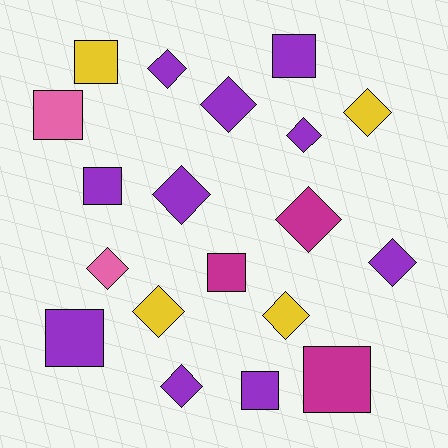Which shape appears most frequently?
Diamond, with 11 objects.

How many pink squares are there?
There is 1 pink square.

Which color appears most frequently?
Purple, with 10 objects.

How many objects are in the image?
There are 19 objects.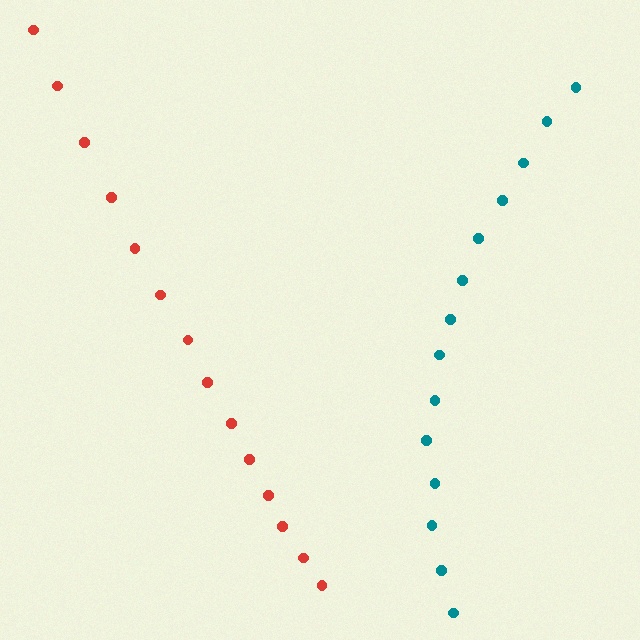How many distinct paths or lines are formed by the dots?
There are 2 distinct paths.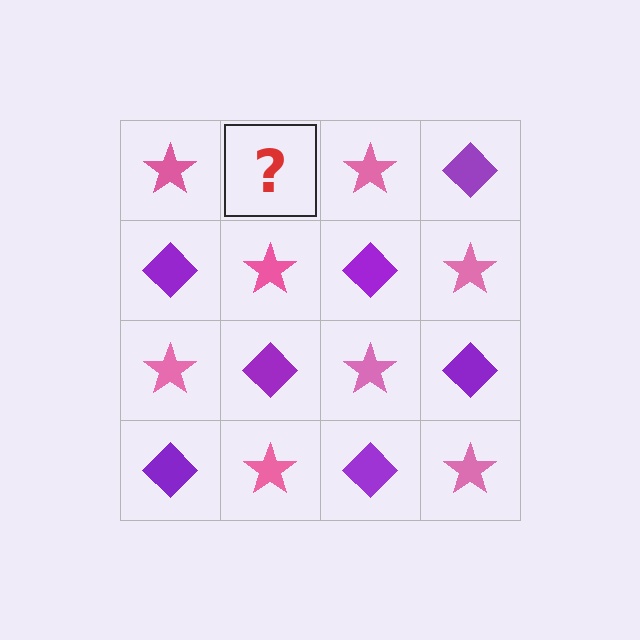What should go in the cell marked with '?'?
The missing cell should contain a purple diamond.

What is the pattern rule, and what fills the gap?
The rule is that it alternates pink star and purple diamond in a checkerboard pattern. The gap should be filled with a purple diamond.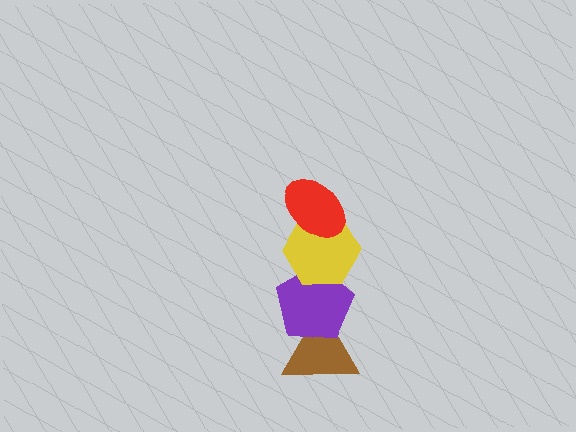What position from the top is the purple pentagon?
The purple pentagon is 3rd from the top.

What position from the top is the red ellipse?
The red ellipse is 1st from the top.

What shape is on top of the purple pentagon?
The yellow hexagon is on top of the purple pentagon.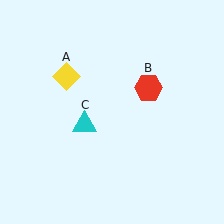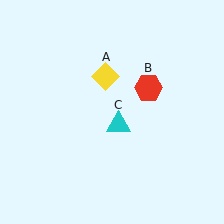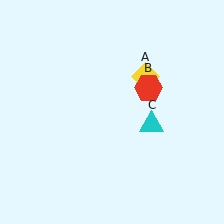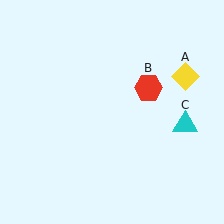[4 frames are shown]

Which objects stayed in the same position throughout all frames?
Red hexagon (object B) remained stationary.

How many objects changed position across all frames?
2 objects changed position: yellow diamond (object A), cyan triangle (object C).